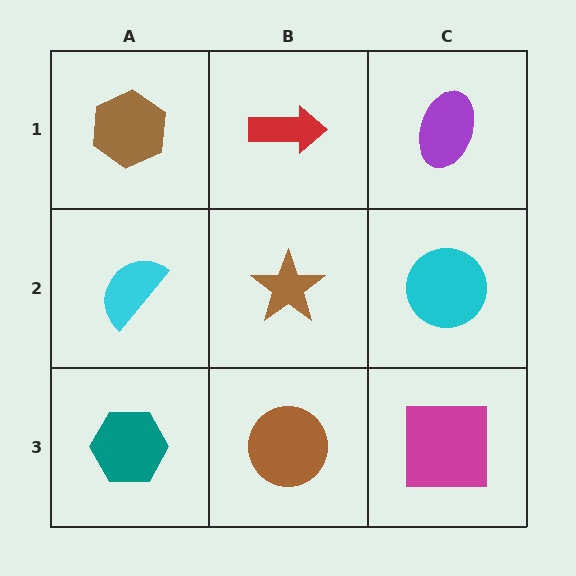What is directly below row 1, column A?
A cyan semicircle.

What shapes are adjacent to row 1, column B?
A brown star (row 2, column B), a brown hexagon (row 1, column A), a purple ellipse (row 1, column C).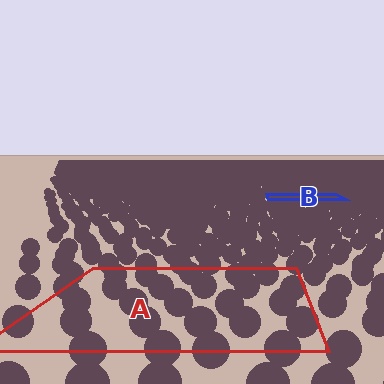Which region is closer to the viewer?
Region A is closer. The texture elements there are larger and more spread out.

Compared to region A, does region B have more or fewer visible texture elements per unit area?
Region B has more texture elements per unit area — they are packed more densely because it is farther away.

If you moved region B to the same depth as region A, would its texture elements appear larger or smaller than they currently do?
They would appear larger. At a closer depth, the same texture elements are projected at a bigger on-screen size.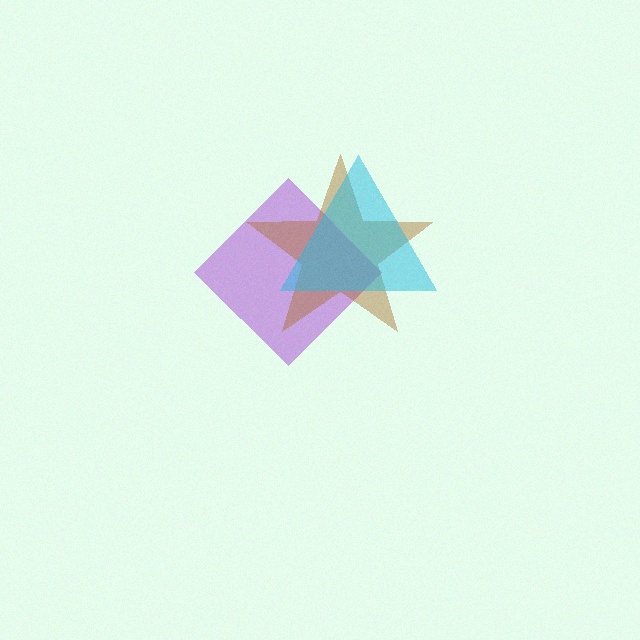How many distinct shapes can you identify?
There are 3 distinct shapes: a purple diamond, a brown star, a cyan triangle.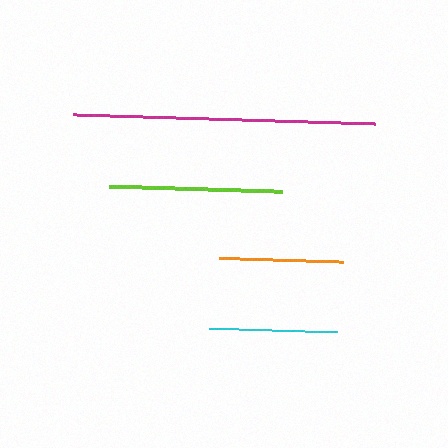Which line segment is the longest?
The magenta line is the longest at approximately 302 pixels.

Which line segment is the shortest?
The orange line is the shortest at approximately 124 pixels.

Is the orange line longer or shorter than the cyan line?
The cyan line is longer than the orange line.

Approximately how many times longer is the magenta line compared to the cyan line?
The magenta line is approximately 2.4 times the length of the cyan line.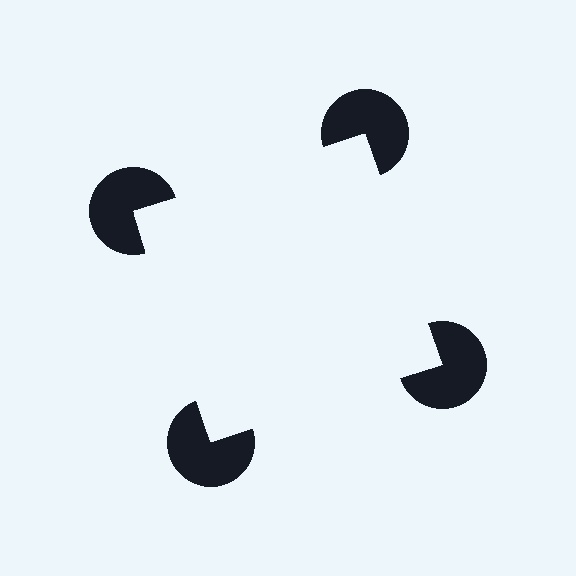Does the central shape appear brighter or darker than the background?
It typically appears slightly brighter than the background, even though no actual brightness change is drawn.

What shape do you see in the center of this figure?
An illusory square — its edges are inferred from the aligned wedge cuts in the pac-man discs, not physically drawn.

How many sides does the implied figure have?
4 sides.